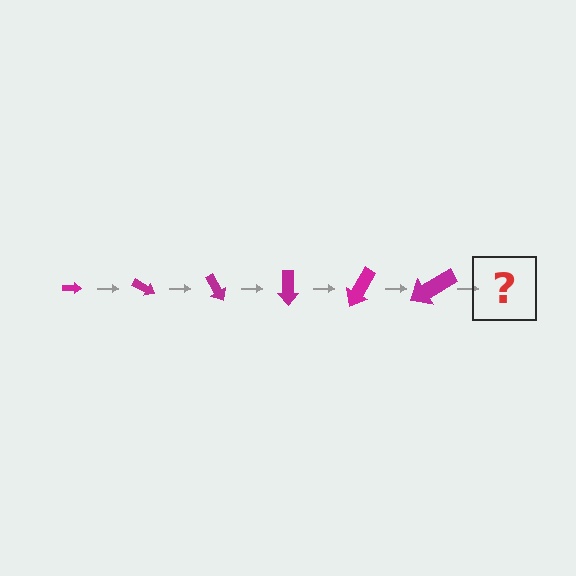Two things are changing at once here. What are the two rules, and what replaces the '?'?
The two rules are that the arrow grows larger each step and it rotates 30 degrees each step. The '?' should be an arrow, larger than the previous one and rotated 180 degrees from the start.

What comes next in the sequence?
The next element should be an arrow, larger than the previous one and rotated 180 degrees from the start.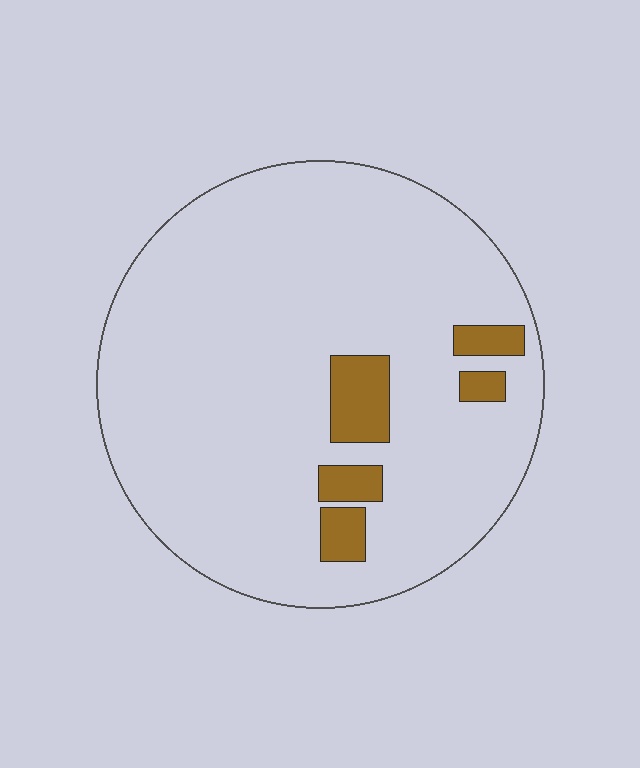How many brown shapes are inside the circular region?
5.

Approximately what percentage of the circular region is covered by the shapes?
Approximately 10%.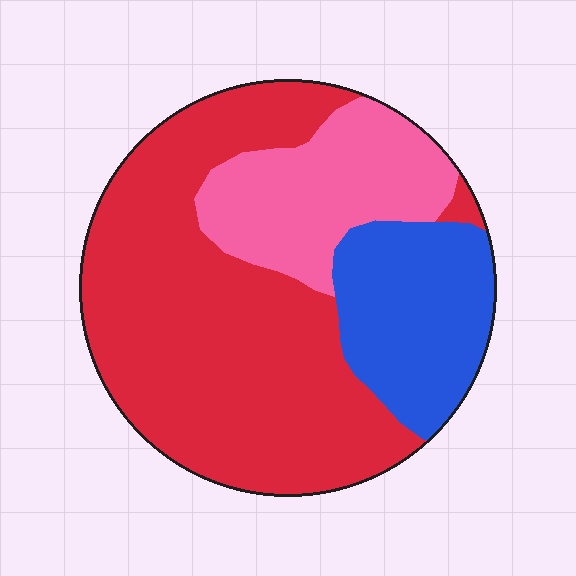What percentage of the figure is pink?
Pink covers 21% of the figure.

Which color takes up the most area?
Red, at roughly 60%.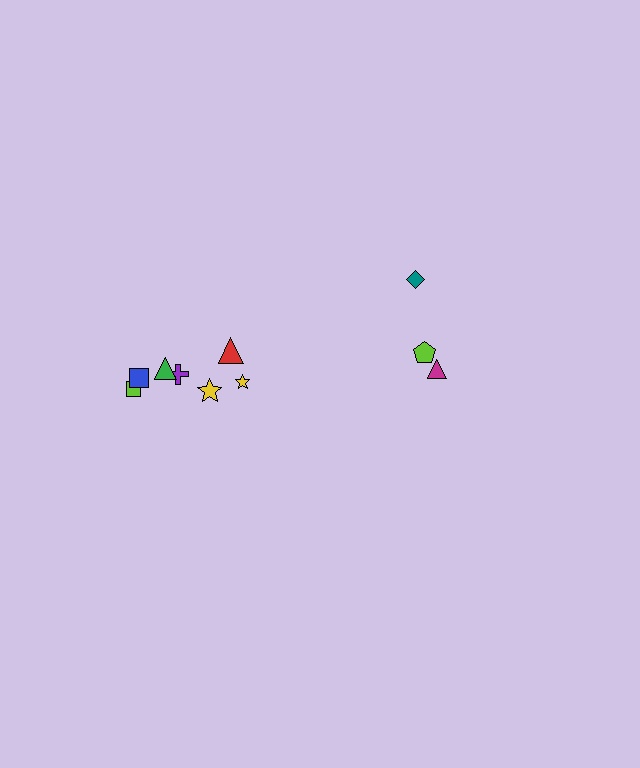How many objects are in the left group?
There are 7 objects.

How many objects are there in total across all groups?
There are 10 objects.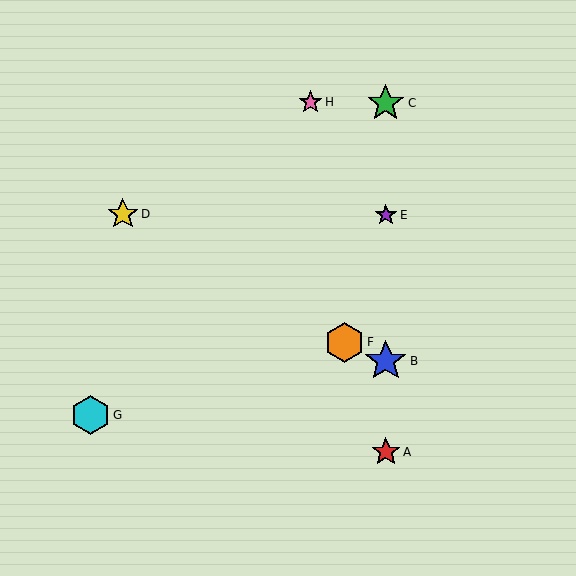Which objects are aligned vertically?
Objects A, B, C, E are aligned vertically.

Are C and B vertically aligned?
Yes, both are at x≈386.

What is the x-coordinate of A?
Object A is at x≈386.